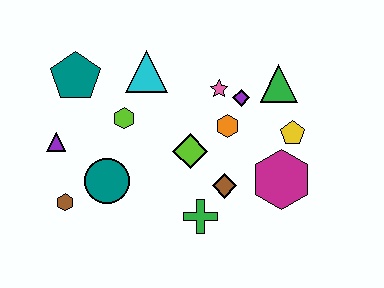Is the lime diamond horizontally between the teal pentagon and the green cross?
Yes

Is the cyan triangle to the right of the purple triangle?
Yes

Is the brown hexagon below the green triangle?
Yes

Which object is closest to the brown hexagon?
The teal circle is closest to the brown hexagon.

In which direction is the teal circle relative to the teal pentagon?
The teal circle is below the teal pentagon.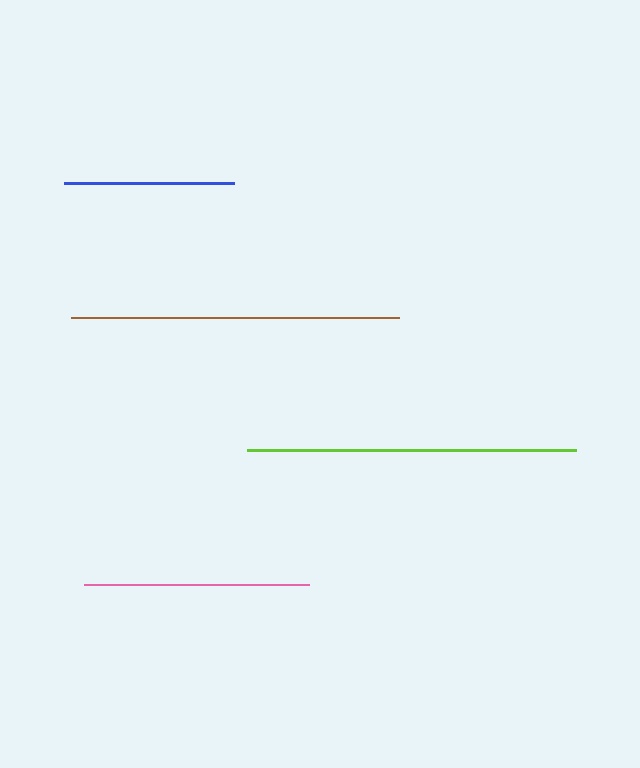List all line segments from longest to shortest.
From longest to shortest: lime, brown, pink, blue.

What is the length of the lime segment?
The lime segment is approximately 329 pixels long.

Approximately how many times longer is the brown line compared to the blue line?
The brown line is approximately 1.9 times the length of the blue line.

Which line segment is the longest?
The lime line is the longest at approximately 329 pixels.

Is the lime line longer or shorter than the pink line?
The lime line is longer than the pink line.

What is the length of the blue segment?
The blue segment is approximately 171 pixels long.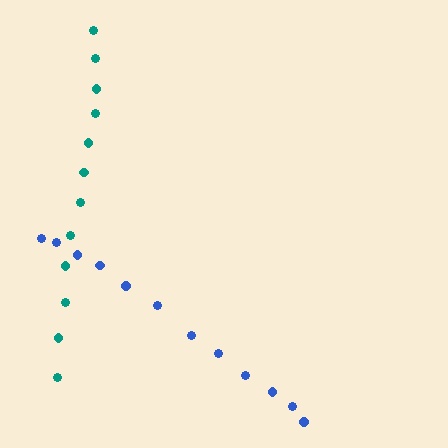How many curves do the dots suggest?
There are 2 distinct paths.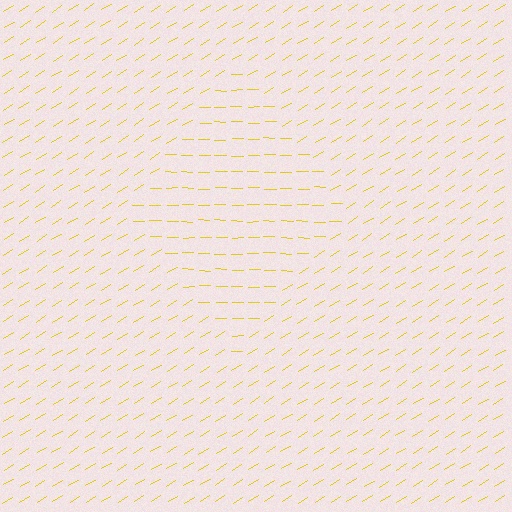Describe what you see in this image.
The image is filled with small yellow line segments. A diamond region in the image has lines oriented differently from the surrounding lines, creating a visible texture boundary.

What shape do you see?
I see a diamond.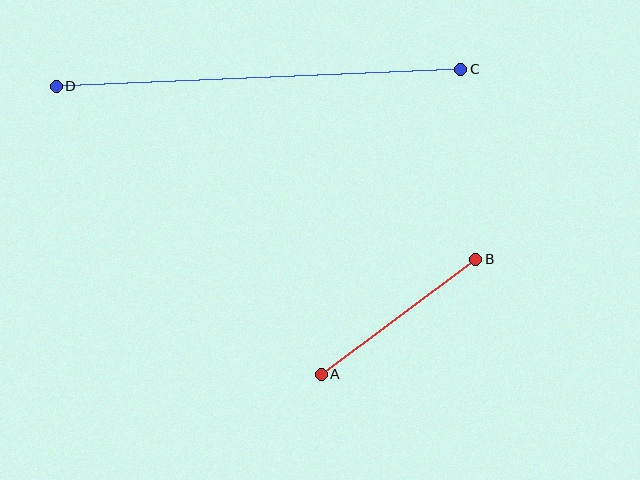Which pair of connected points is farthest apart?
Points C and D are farthest apart.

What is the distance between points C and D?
The distance is approximately 405 pixels.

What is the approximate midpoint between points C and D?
The midpoint is at approximately (259, 78) pixels.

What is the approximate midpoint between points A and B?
The midpoint is at approximately (398, 317) pixels.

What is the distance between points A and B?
The distance is approximately 193 pixels.